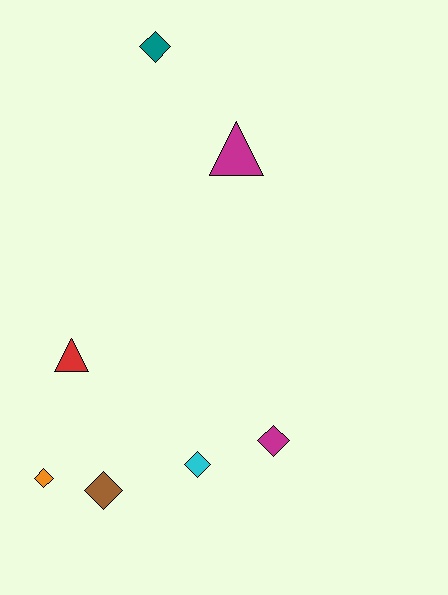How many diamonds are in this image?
There are 5 diamonds.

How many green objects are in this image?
There are no green objects.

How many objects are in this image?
There are 7 objects.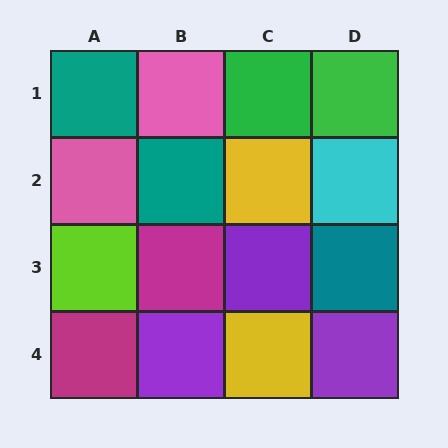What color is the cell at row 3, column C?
Purple.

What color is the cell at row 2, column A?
Pink.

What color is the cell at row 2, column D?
Cyan.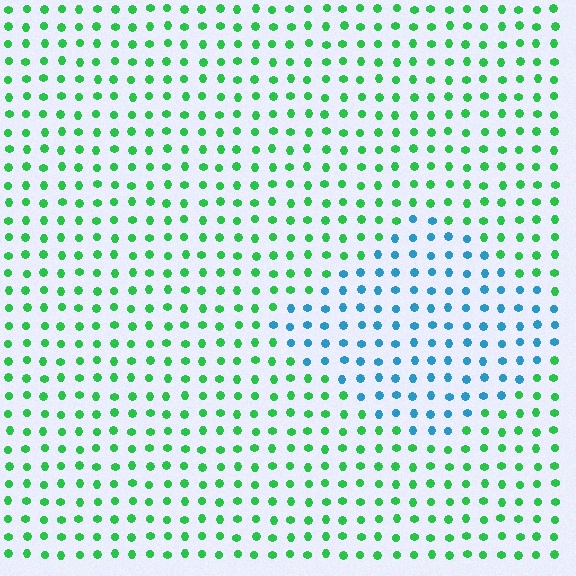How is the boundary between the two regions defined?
The boundary is defined purely by a slight shift in hue (about 65 degrees). Spacing, size, and orientation are identical on both sides.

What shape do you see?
I see a diamond.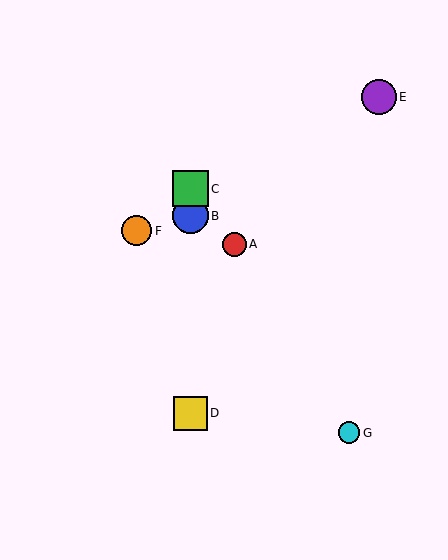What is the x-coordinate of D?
Object D is at x≈190.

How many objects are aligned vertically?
3 objects (B, C, D) are aligned vertically.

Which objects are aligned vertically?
Objects B, C, D are aligned vertically.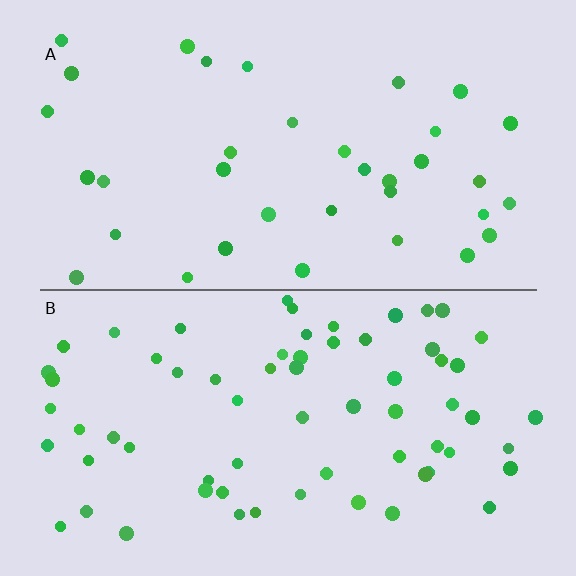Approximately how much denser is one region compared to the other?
Approximately 1.8× — region B over region A.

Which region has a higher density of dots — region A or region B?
B (the bottom).